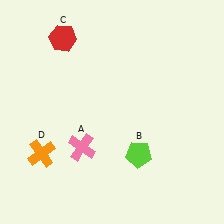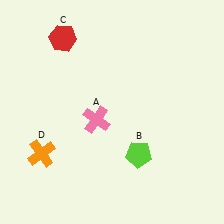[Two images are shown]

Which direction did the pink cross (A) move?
The pink cross (A) moved up.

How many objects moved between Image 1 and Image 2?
1 object moved between the two images.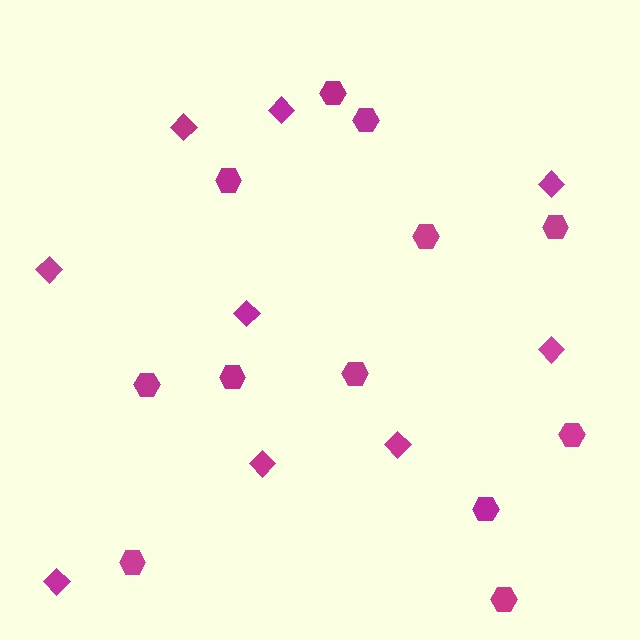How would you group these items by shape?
There are 2 groups: one group of hexagons (12) and one group of diamonds (9).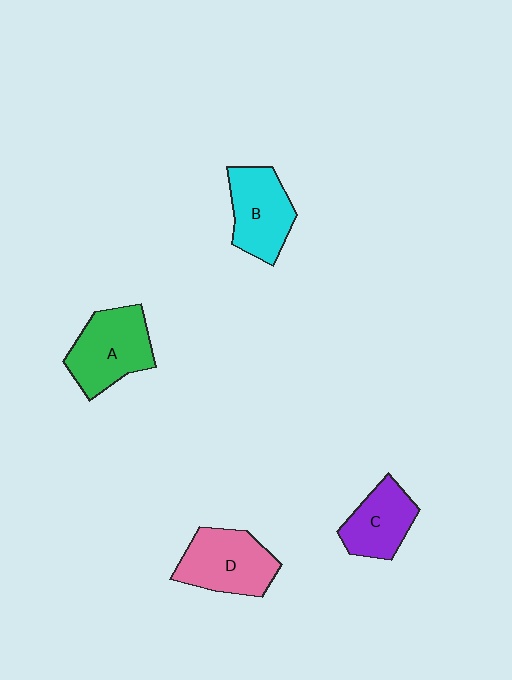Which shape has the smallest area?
Shape C (purple).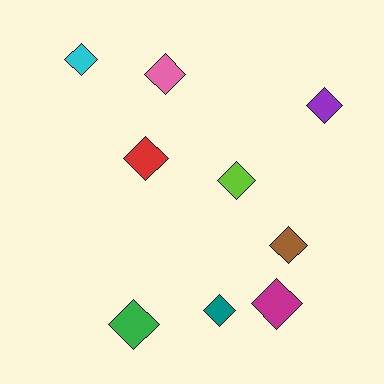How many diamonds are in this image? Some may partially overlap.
There are 9 diamonds.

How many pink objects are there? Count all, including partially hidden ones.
There is 1 pink object.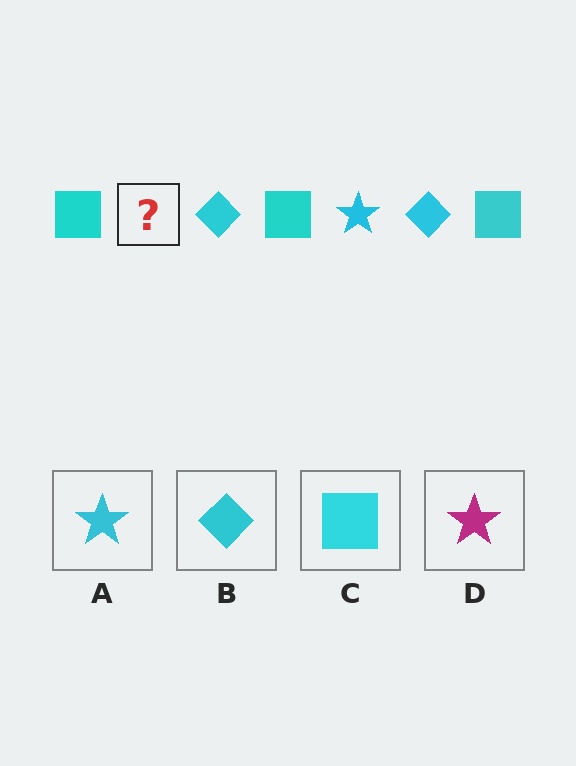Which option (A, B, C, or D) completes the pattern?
A.